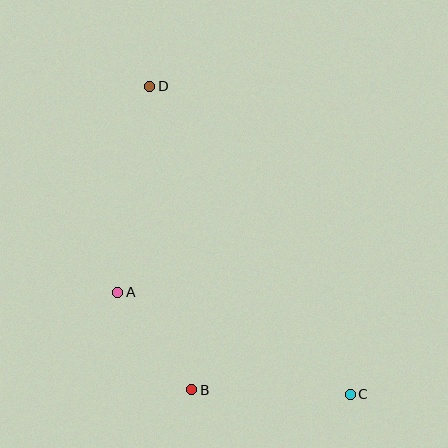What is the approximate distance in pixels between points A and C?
The distance between A and C is approximately 254 pixels.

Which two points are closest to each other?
Points A and B are closest to each other.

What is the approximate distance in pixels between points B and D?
The distance between B and D is approximately 307 pixels.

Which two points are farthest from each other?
Points C and D are farthest from each other.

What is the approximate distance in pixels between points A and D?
The distance between A and D is approximately 209 pixels.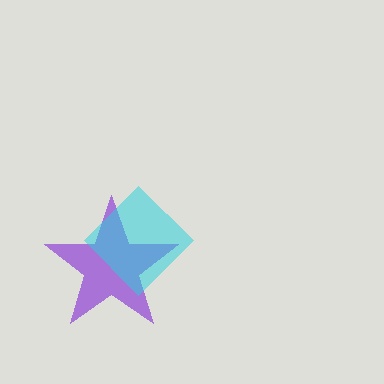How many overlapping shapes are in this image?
There are 2 overlapping shapes in the image.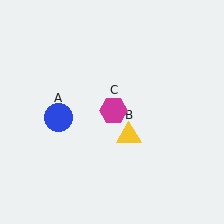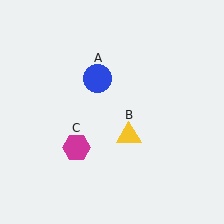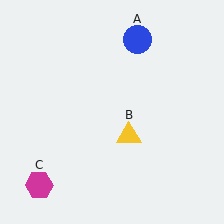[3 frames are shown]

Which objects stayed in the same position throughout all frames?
Yellow triangle (object B) remained stationary.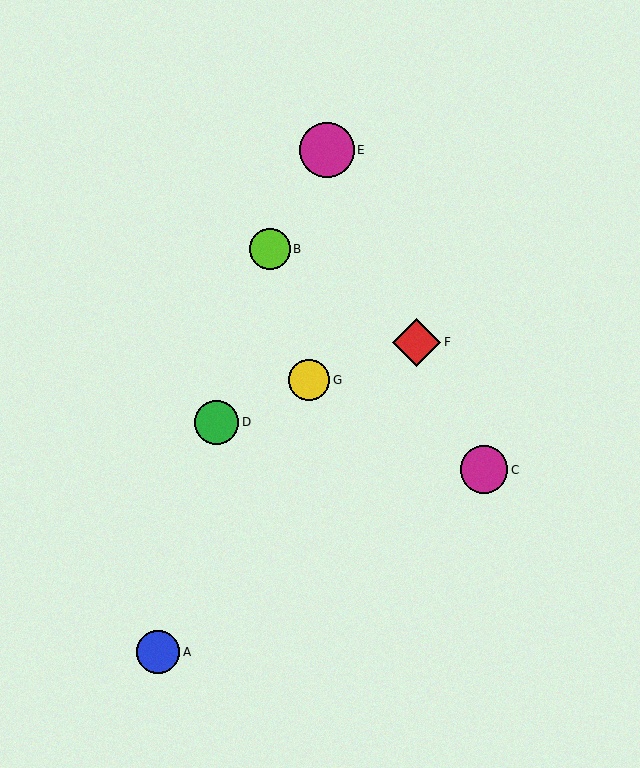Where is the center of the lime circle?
The center of the lime circle is at (270, 249).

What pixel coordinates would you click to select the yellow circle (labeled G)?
Click at (309, 380) to select the yellow circle G.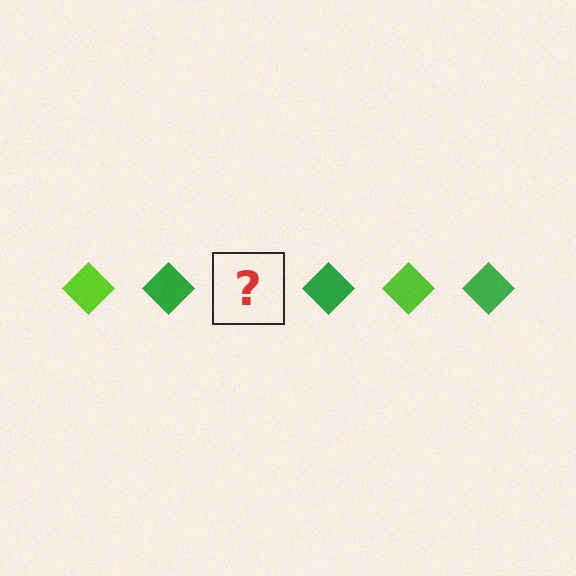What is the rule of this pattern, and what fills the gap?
The rule is that the pattern cycles through lime, green diamonds. The gap should be filled with a lime diamond.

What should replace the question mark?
The question mark should be replaced with a lime diamond.